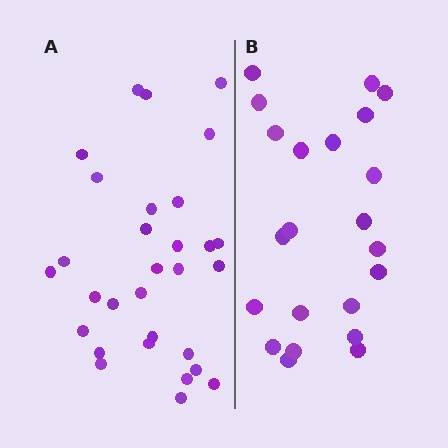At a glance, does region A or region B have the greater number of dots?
Region A (the left region) has more dots.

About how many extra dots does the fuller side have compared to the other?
Region A has roughly 8 or so more dots than region B.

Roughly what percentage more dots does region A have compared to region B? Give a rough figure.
About 35% more.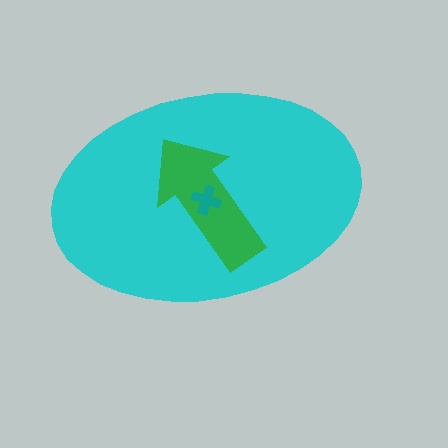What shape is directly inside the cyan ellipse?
The green arrow.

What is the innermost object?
The teal cross.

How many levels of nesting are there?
3.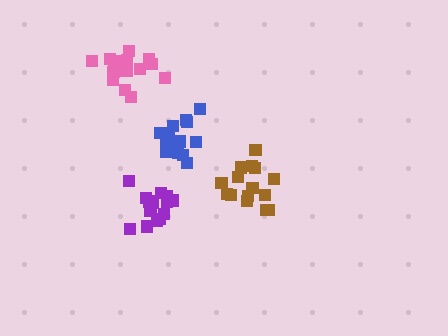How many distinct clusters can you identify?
There are 4 distinct clusters.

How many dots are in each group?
Group 1: 15 dots, Group 2: 14 dots, Group 3: 16 dots, Group 4: 15 dots (60 total).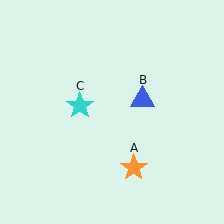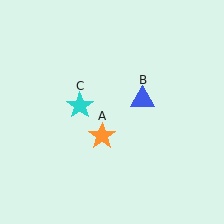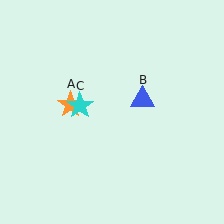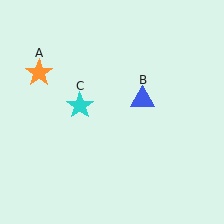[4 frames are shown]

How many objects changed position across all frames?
1 object changed position: orange star (object A).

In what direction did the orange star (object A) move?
The orange star (object A) moved up and to the left.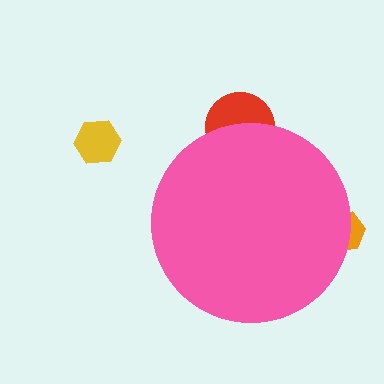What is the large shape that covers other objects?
A pink circle.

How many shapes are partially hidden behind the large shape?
2 shapes are partially hidden.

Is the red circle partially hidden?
Yes, the red circle is partially hidden behind the pink circle.